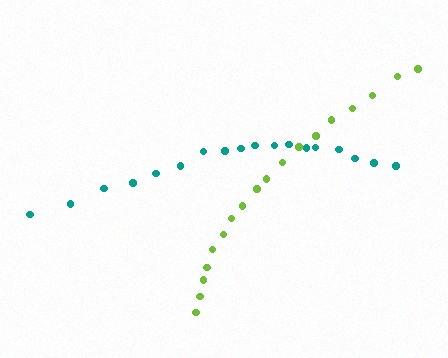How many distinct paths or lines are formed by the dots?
There are 2 distinct paths.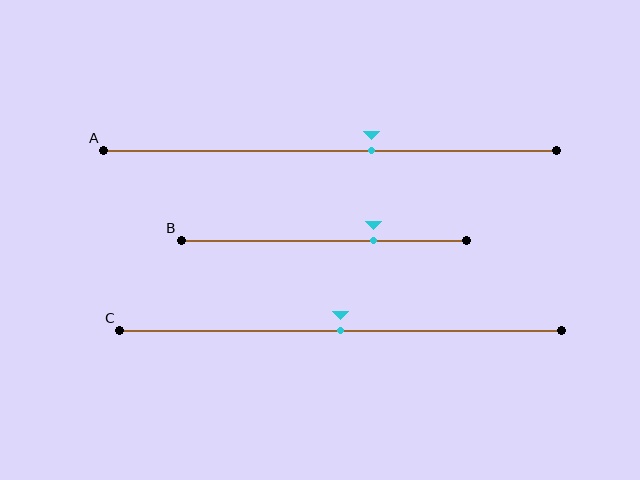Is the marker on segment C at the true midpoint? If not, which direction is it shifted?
Yes, the marker on segment C is at the true midpoint.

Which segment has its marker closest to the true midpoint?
Segment C has its marker closest to the true midpoint.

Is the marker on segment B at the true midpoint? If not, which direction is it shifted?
No, the marker on segment B is shifted to the right by about 17% of the segment length.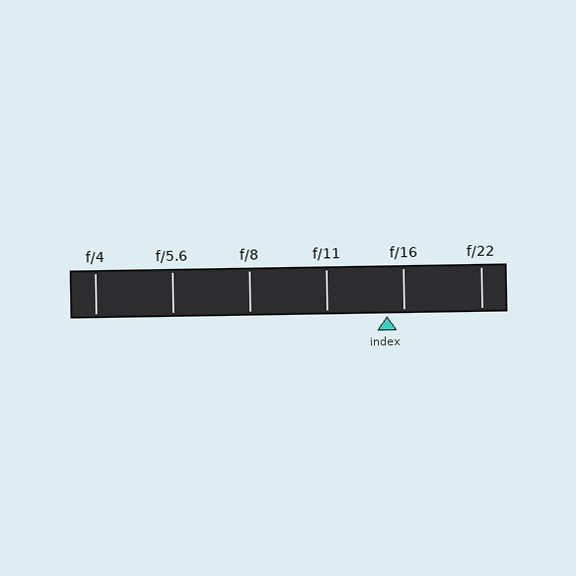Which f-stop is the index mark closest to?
The index mark is closest to f/16.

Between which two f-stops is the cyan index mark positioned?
The index mark is between f/11 and f/16.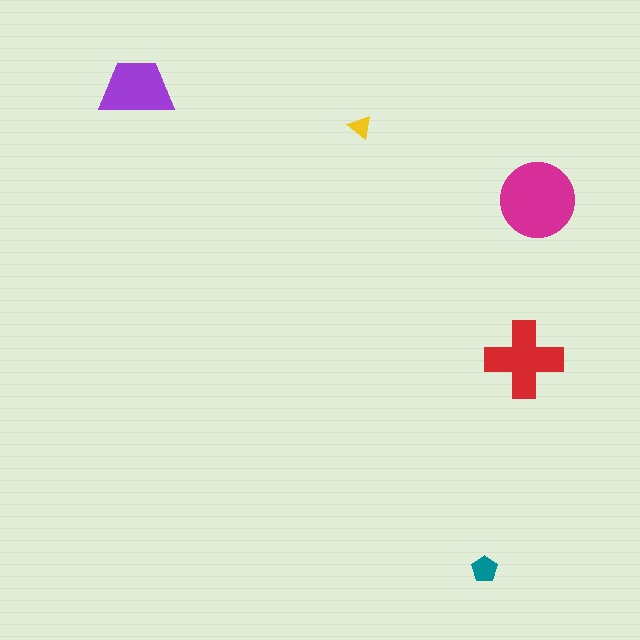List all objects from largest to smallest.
The magenta circle, the red cross, the purple trapezoid, the teal pentagon, the yellow triangle.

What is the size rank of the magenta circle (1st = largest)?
1st.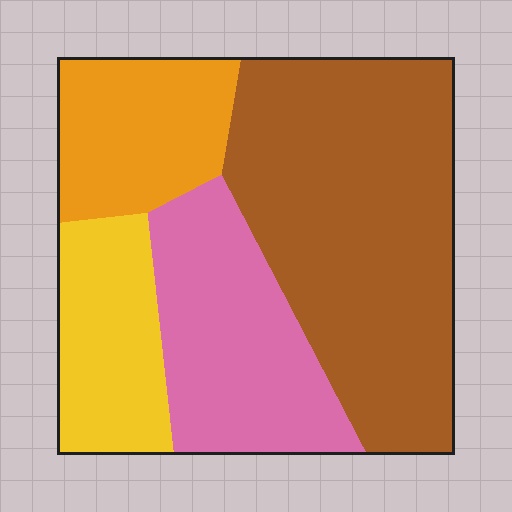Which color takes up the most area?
Brown, at roughly 45%.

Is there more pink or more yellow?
Pink.